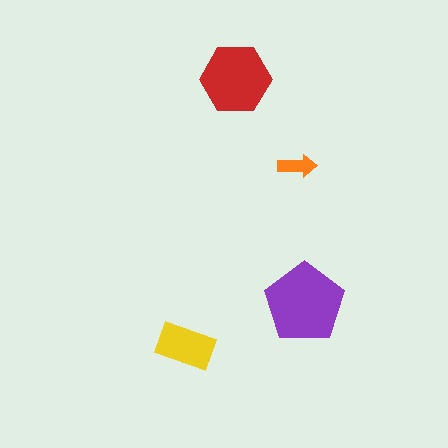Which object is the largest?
The purple pentagon.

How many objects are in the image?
There are 4 objects in the image.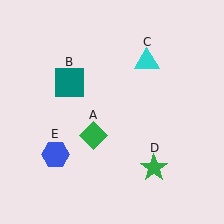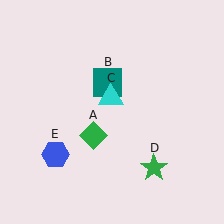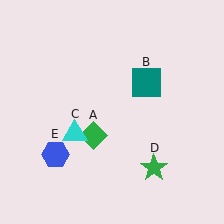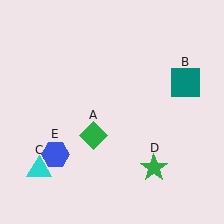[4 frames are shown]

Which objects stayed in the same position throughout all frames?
Green diamond (object A) and green star (object D) and blue hexagon (object E) remained stationary.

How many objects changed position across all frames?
2 objects changed position: teal square (object B), cyan triangle (object C).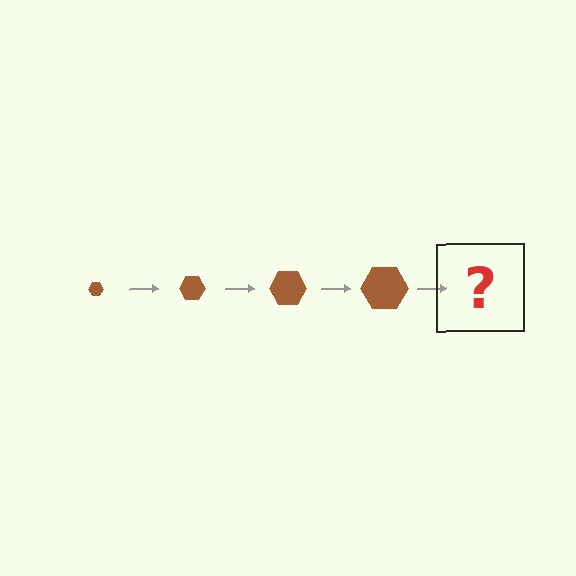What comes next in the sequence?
The next element should be a brown hexagon, larger than the previous one.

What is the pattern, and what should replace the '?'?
The pattern is that the hexagon gets progressively larger each step. The '?' should be a brown hexagon, larger than the previous one.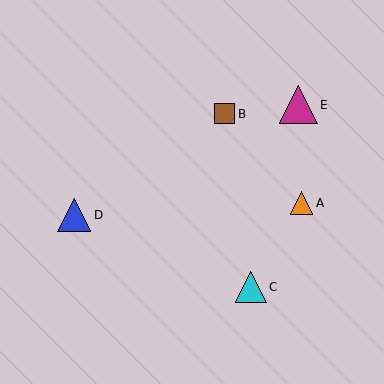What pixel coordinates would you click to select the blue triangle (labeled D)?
Click at (74, 215) to select the blue triangle D.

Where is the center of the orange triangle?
The center of the orange triangle is at (302, 203).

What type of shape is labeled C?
Shape C is a cyan triangle.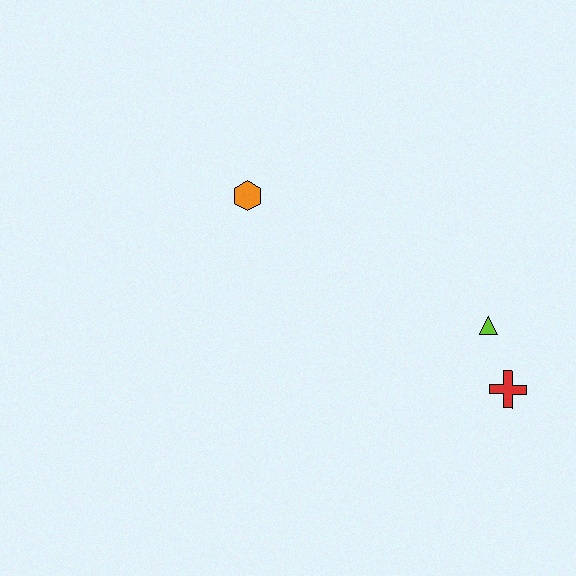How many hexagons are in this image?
There is 1 hexagon.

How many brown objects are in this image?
There are no brown objects.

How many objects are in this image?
There are 3 objects.